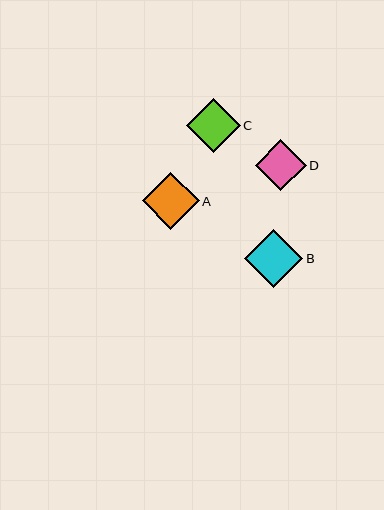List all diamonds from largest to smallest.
From largest to smallest: B, A, C, D.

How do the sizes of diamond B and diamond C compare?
Diamond B and diamond C are approximately the same size.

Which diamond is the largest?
Diamond B is the largest with a size of approximately 58 pixels.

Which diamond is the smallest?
Diamond D is the smallest with a size of approximately 51 pixels.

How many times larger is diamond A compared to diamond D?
Diamond A is approximately 1.1 times the size of diamond D.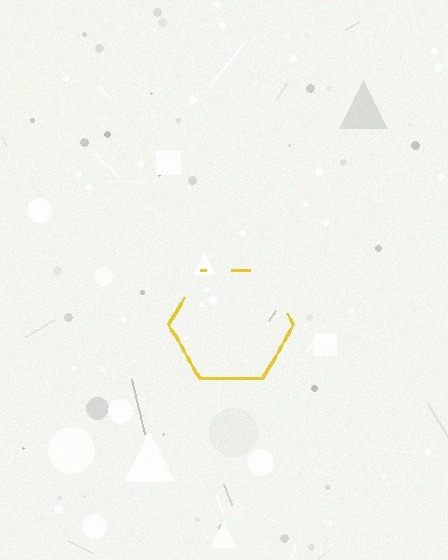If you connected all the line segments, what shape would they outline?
They would outline a hexagon.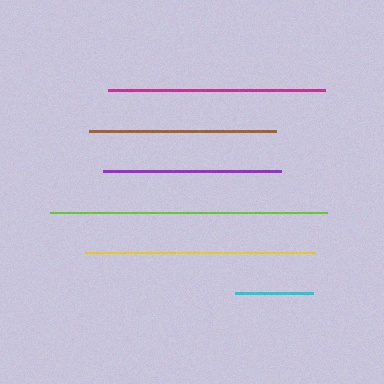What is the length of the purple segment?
The purple segment is approximately 177 pixels long.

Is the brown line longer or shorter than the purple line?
The brown line is longer than the purple line.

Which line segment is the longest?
The lime line is the longest at approximately 277 pixels.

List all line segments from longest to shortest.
From longest to shortest: lime, yellow, magenta, brown, purple, cyan.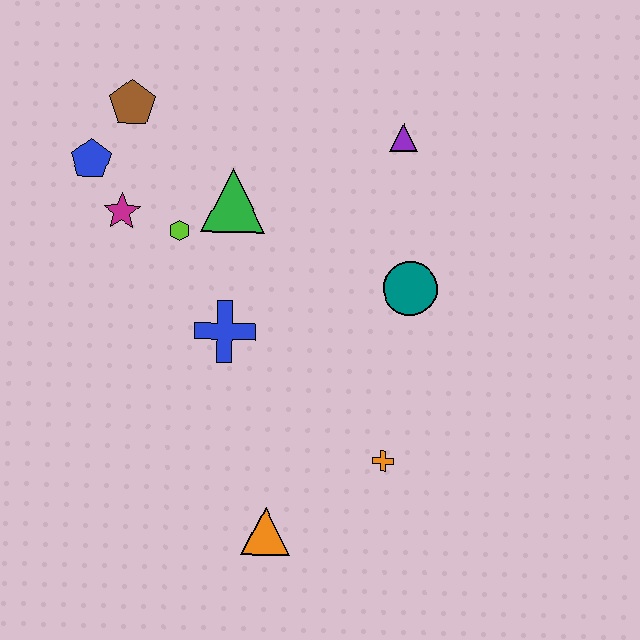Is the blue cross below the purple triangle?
Yes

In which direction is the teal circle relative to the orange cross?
The teal circle is above the orange cross.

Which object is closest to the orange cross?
The orange triangle is closest to the orange cross.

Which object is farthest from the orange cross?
The brown pentagon is farthest from the orange cross.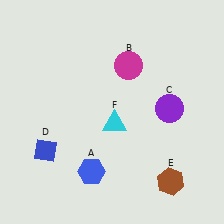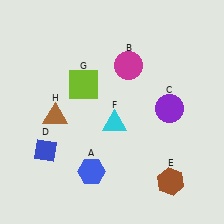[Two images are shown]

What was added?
A lime square (G), a brown triangle (H) were added in Image 2.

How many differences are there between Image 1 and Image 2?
There are 2 differences between the two images.